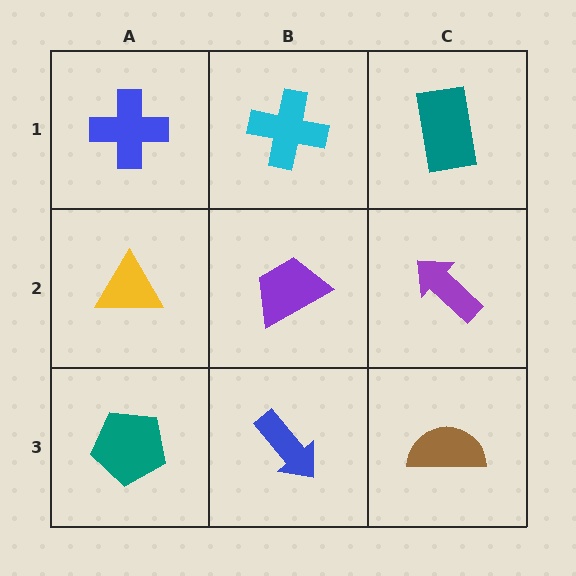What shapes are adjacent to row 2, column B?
A cyan cross (row 1, column B), a blue arrow (row 3, column B), a yellow triangle (row 2, column A), a purple arrow (row 2, column C).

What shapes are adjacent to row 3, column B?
A purple trapezoid (row 2, column B), a teal pentagon (row 3, column A), a brown semicircle (row 3, column C).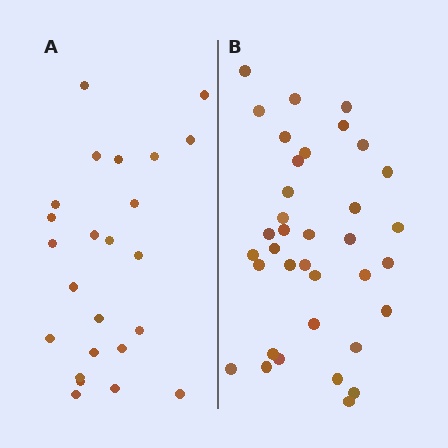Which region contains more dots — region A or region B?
Region B (the right region) has more dots.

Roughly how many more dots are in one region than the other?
Region B has roughly 12 or so more dots than region A.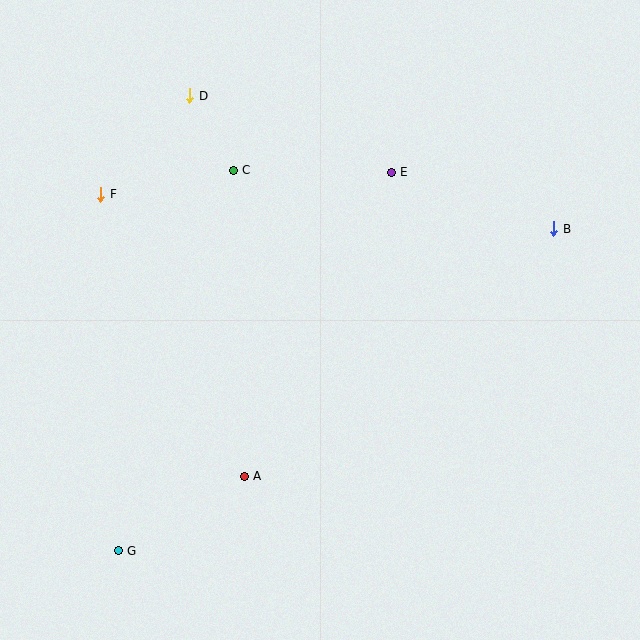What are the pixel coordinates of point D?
Point D is at (189, 96).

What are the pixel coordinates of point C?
Point C is at (233, 170).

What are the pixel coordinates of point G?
Point G is at (118, 551).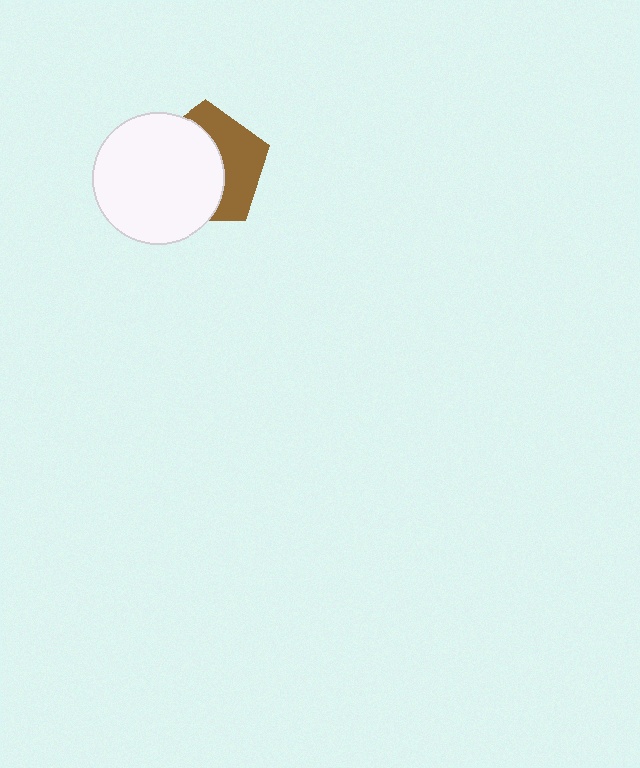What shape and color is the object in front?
The object in front is a white circle.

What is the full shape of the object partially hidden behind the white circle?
The partially hidden object is a brown pentagon.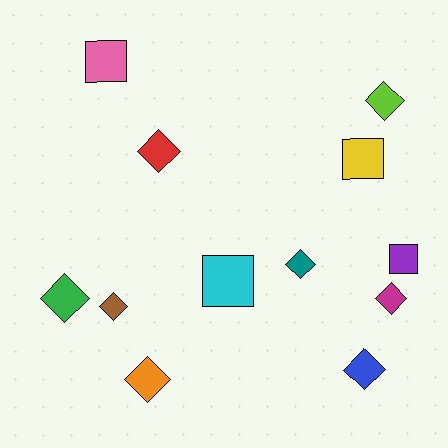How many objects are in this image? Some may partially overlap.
There are 12 objects.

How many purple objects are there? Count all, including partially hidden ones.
There is 1 purple object.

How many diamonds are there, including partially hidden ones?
There are 8 diamonds.